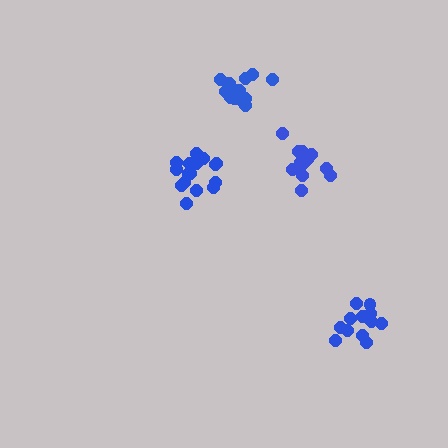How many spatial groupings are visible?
There are 4 spatial groupings.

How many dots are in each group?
Group 1: 13 dots, Group 2: 17 dots, Group 3: 16 dots, Group 4: 12 dots (58 total).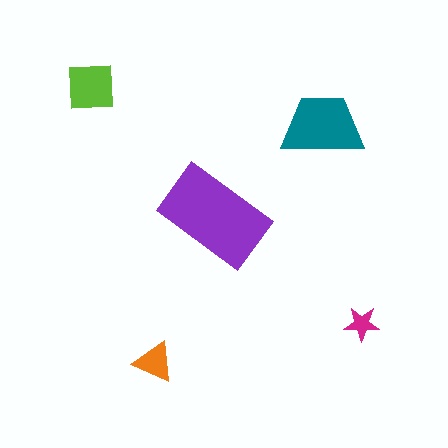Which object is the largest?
The purple rectangle.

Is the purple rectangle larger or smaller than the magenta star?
Larger.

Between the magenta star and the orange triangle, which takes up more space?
The orange triangle.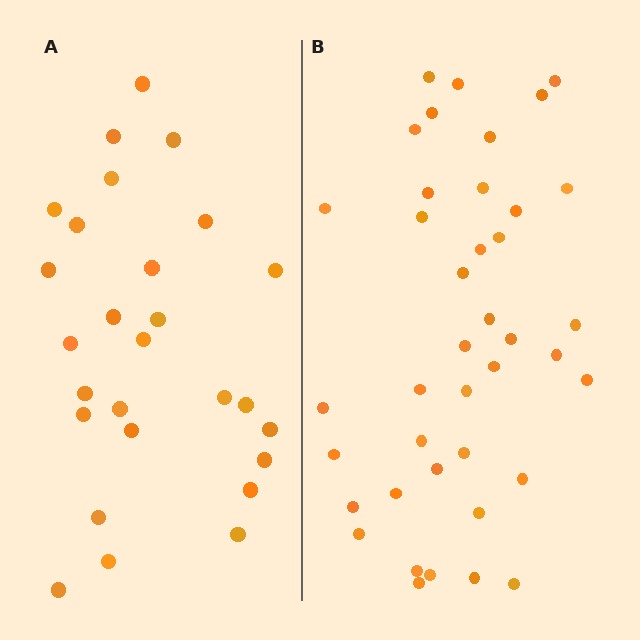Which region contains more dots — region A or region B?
Region B (the right region) has more dots.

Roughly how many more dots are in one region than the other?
Region B has approximately 15 more dots than region A.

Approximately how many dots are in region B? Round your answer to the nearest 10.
About 40 dots.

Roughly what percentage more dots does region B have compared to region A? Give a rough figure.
About 50% more.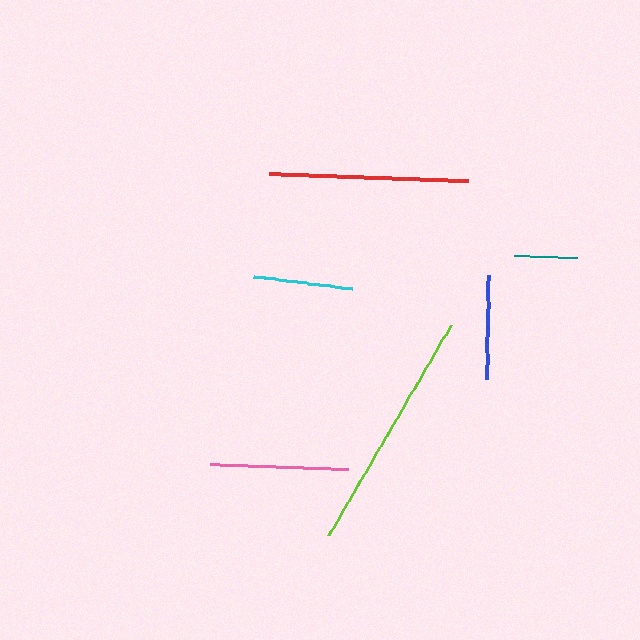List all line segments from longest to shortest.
From longest to shortest: lime, red, pink, blue, cyan, teal.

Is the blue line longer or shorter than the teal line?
The blue line is longer than the teal line.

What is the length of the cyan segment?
The cyan segment is approximately 99 pixels long.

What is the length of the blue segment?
The blue segment is approximately 103 pixels long.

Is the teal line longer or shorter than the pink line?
The pink line is longer than the teal line.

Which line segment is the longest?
The lime line is the longest at approximately 244 pixels.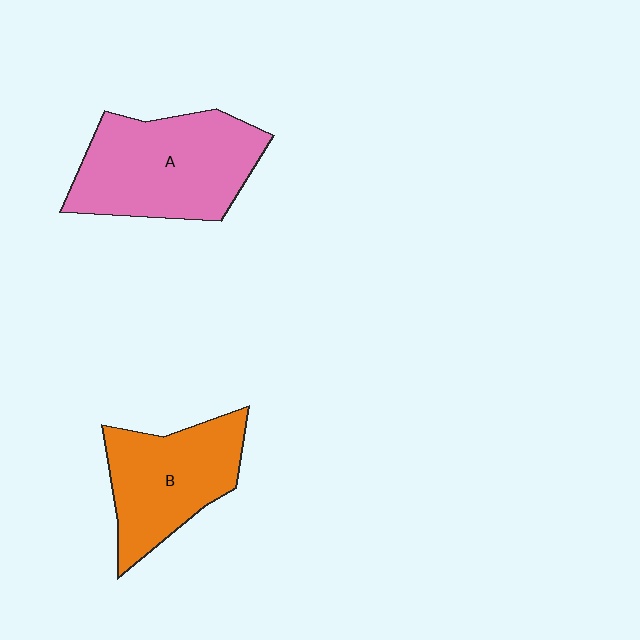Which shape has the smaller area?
Shape B (orange).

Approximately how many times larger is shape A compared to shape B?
Approximately 1.3 times.